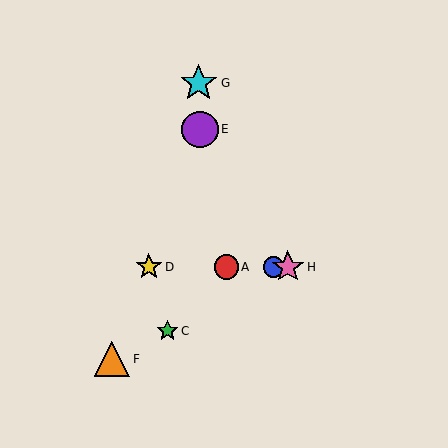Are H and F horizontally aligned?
No, H is at y≈267 and F is at y≈359.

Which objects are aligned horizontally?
Objects A, B, D, H are aligned horizontally.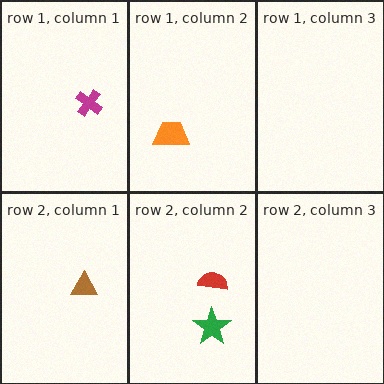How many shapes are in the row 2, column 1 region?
1.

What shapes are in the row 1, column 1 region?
The magenta cross.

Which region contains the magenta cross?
The row 1, column 1 region.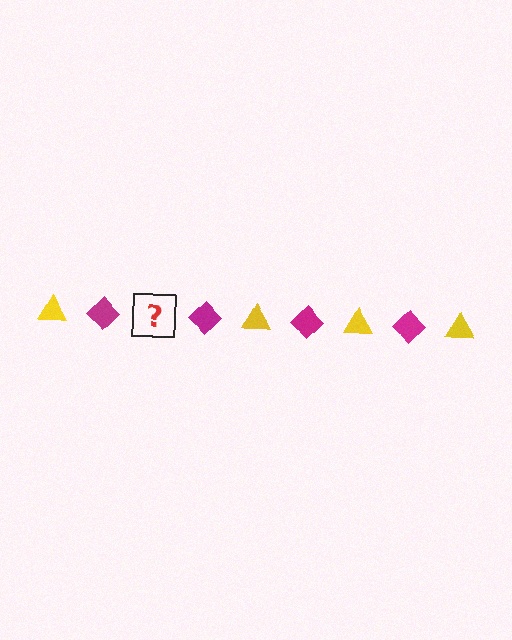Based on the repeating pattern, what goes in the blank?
The blank should be a yellow triangle.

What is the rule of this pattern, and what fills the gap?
The rule is that the pattern alternates between yellow triangle and magenta diamond. The gap should be filled with a yellow triangle.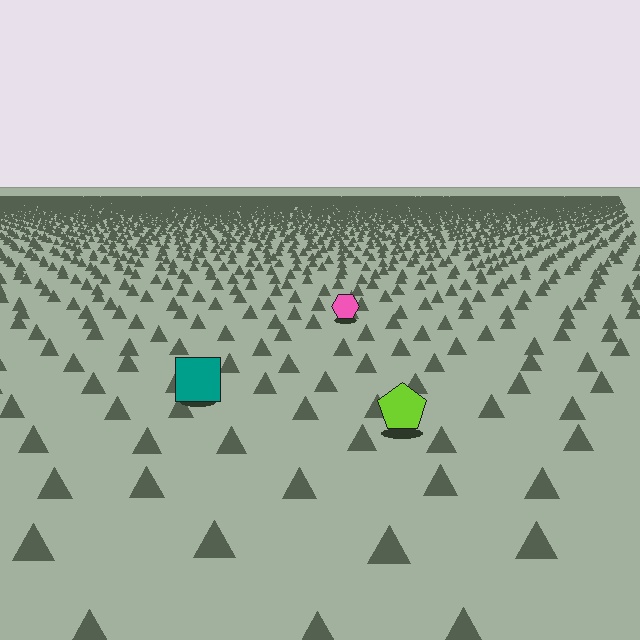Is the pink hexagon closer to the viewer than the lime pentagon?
No. The lime pentagon is closer — you can tell from the texture gradient: the ground texture is coarser near it.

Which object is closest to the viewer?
The lime pentagon is closest. The texture marks near it are larger and more spread out.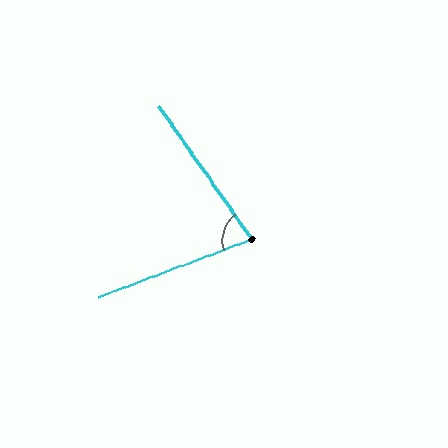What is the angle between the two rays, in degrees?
Approximately 76 degrees.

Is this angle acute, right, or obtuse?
It is acute.